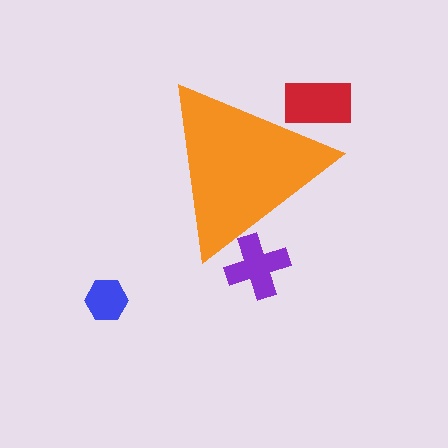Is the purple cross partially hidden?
Yes, the purple cross is partially hidden behind the orange triangle.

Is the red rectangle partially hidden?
Yes, the red rectangle is partially hidden behind the orange triangle.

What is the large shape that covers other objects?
An orange triangle.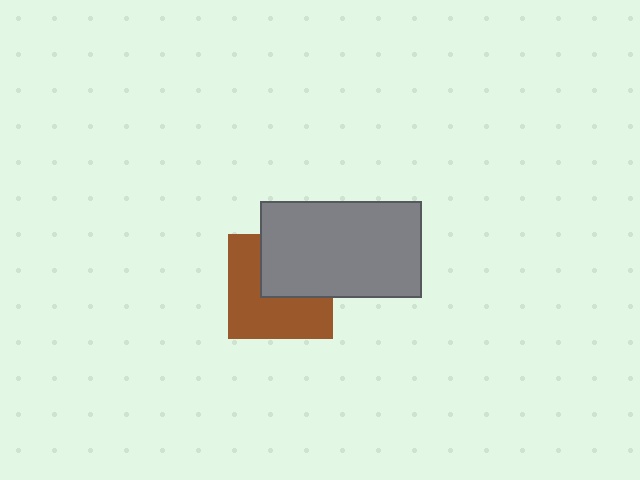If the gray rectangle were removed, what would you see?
You would see the complete brown square.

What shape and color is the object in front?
The object in front is a gray rectangle.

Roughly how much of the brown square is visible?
About half of it is visible (roughly 58%).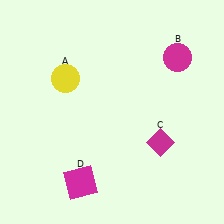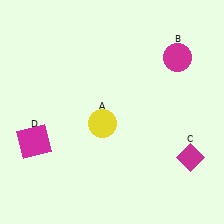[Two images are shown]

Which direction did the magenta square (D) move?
The magenta square (D) moved left.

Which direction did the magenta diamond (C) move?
The magenta diamond (C) moved right.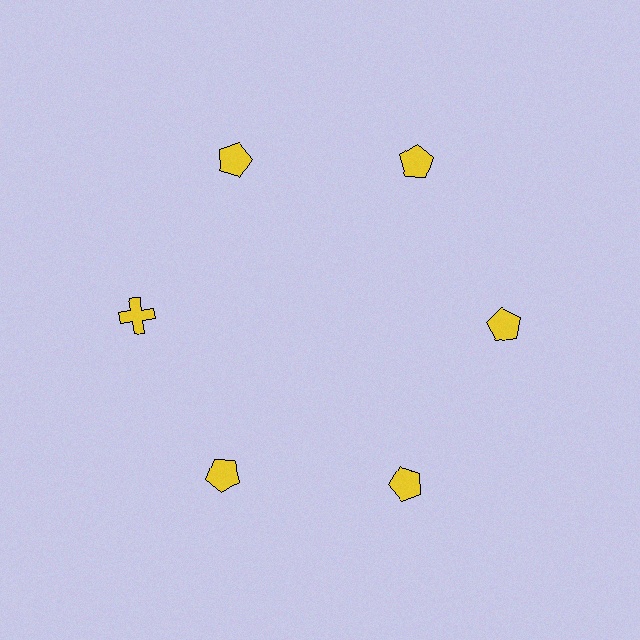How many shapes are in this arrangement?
There are 6 shapes arranged in a ring pattern.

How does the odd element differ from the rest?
It has a different shape: cross instead of pentagon.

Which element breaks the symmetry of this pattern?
The yellow cross at roughly the 9 o'clock position breaks the symmetry. All other shapes are yellow pentagons.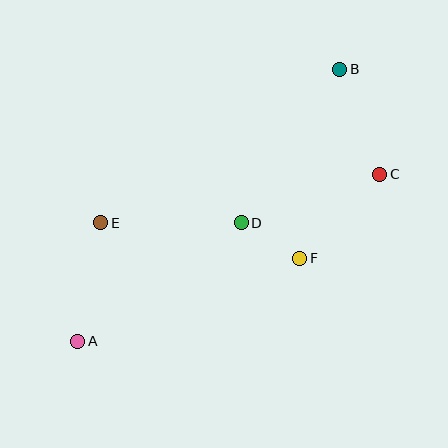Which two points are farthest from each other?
Points A and B are farthest from each other.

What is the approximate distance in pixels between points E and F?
The distance between E and F is approximately 202 pixels.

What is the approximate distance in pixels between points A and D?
The distance between A and D is approximately 202 pixels.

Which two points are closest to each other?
Points D and F are closest to each other.